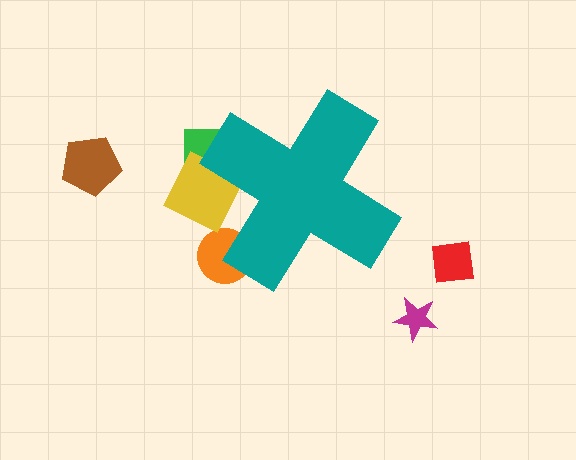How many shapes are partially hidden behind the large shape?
3 shapes are partially hidden.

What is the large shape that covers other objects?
A teal cross.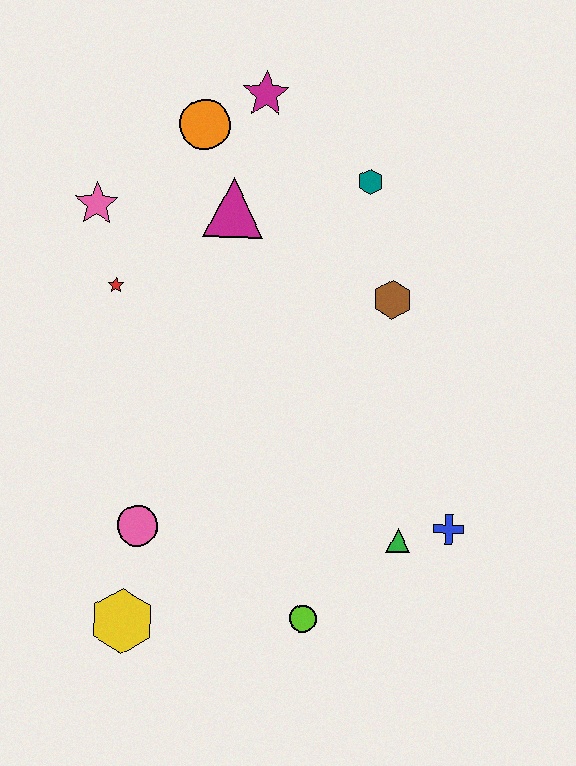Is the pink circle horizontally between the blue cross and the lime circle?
No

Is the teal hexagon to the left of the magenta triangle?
No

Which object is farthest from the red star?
The blue cross is farthest from the red star.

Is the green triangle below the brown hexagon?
Yes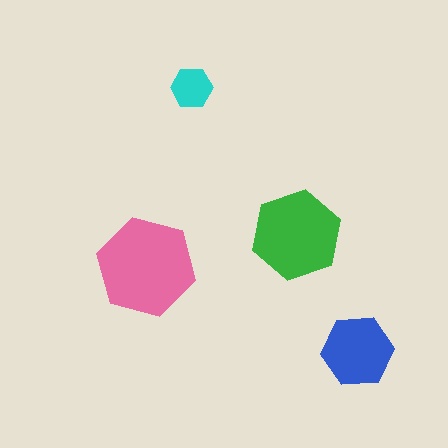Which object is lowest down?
The blue hexagon is bottommost.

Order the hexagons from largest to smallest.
the pink one, the green one, the blue one, the cyan one.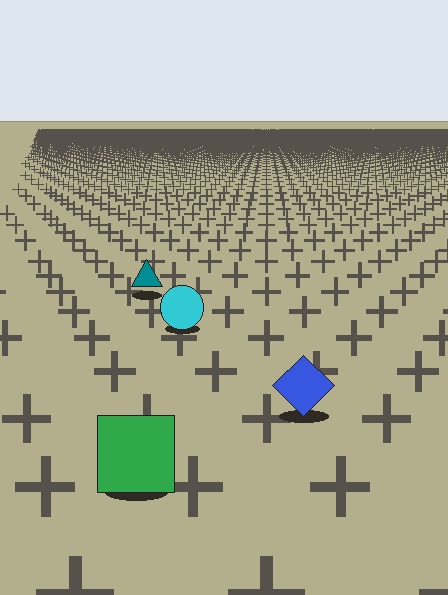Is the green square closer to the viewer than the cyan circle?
Yes. The green square is closer — you can tell from the texture gradient: the ground texture is coarser near it.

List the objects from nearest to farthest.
From nearest to farthest: the green square, the blue diamond, the cyan circle, the teal triangle.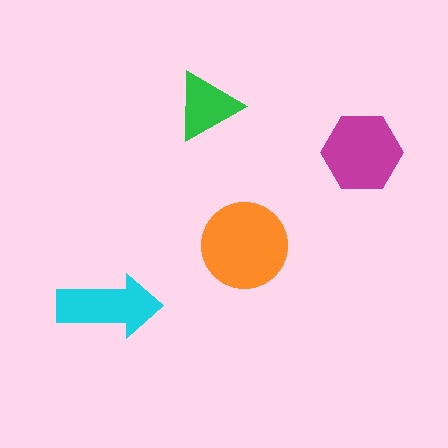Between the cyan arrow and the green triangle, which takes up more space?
The cyan arrow.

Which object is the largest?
The orange circle.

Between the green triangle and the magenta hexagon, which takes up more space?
The magenta hexagon.